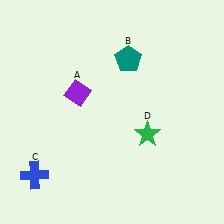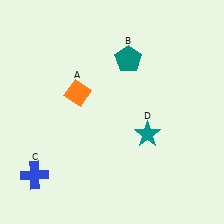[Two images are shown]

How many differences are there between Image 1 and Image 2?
There are 2 differences between the two images.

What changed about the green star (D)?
In Image 1, D is green. In Image 2, it changed to teal.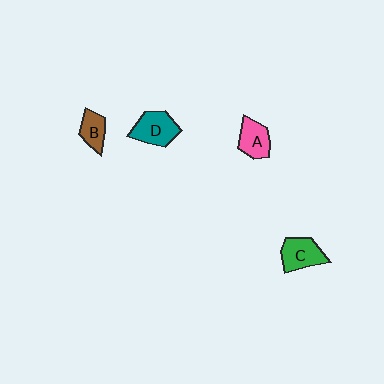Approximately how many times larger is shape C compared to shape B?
Approximately 1.4 times.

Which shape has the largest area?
Shape D (teal).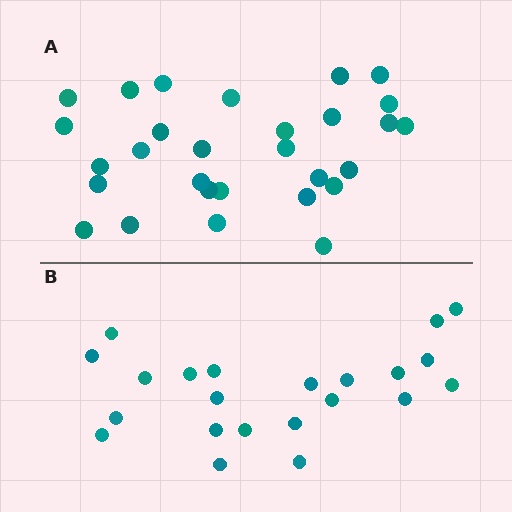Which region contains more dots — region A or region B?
Region A (the top region) has more dots.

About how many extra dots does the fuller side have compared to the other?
Region A has roughly 8 or so more dots than region B.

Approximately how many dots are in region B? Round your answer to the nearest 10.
About 20 dots. (The exact count is 22, which rounds to 20.)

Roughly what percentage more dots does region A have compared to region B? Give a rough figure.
About 30% more.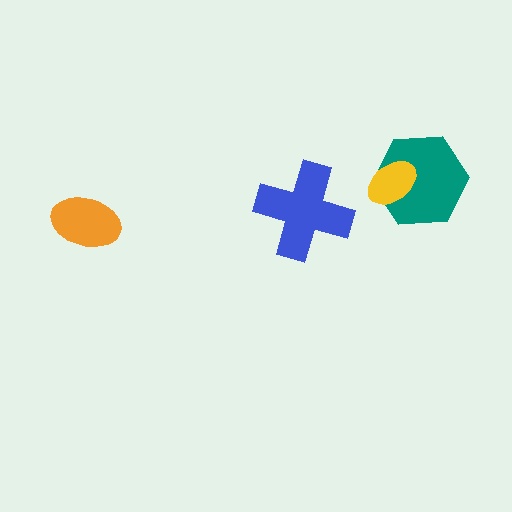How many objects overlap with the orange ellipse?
0 objects overlap with the orange ellipse.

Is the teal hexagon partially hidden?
Yes, it is partially covered by another shape.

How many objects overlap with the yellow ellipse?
1 object overlaps with the yellow ellipse.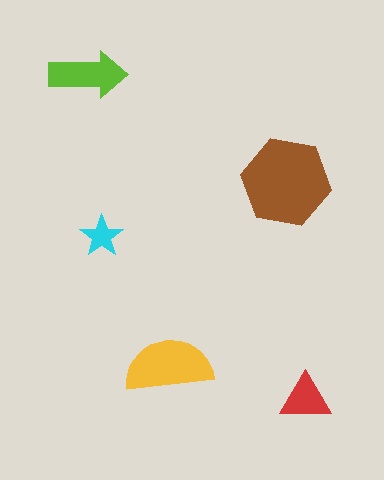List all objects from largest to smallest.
The brown hexagon, the yellow semicircle, the lime arrow, the red triangle, the cyan star.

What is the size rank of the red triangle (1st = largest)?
4th.